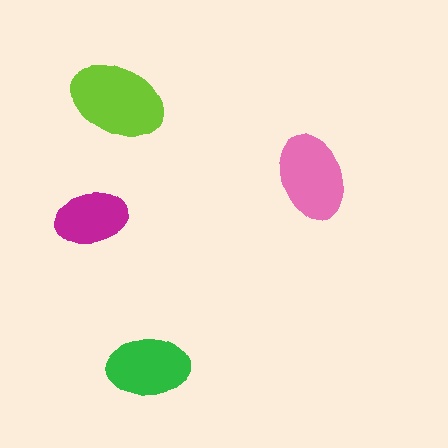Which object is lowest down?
The green ellipse is bottommost.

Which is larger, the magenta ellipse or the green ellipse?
The green one.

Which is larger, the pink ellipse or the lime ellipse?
The lime one.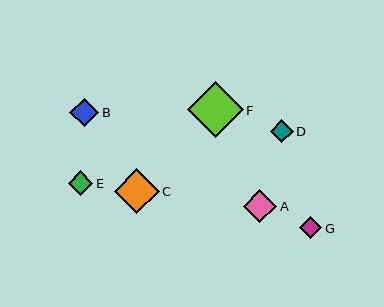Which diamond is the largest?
Diamond F is the largest with a size of approximately 56 pixels.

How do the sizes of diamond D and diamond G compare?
Diamond D and diamond G are approximately the same size.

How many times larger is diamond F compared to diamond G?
Diamond F is approximately 2.5 times the size of diamond G.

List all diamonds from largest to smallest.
From largest to smallest: F, C, A, B, E, D, G.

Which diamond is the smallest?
Diamond G is the smallest with a size of approximately 22 pixels.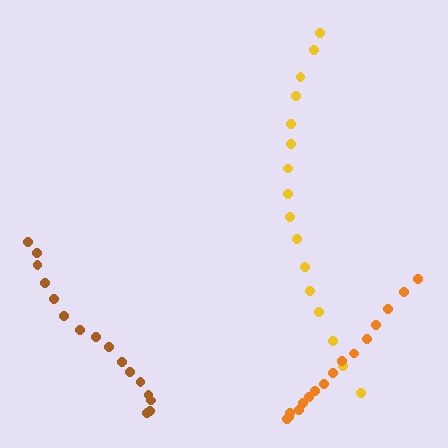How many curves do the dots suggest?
There are 3 distinct paths.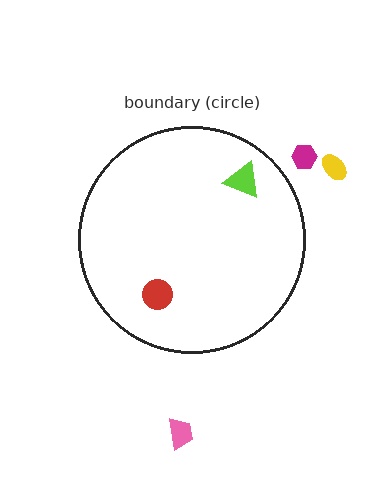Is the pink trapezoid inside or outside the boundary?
Outside.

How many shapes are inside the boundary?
2 inside, 3 outside.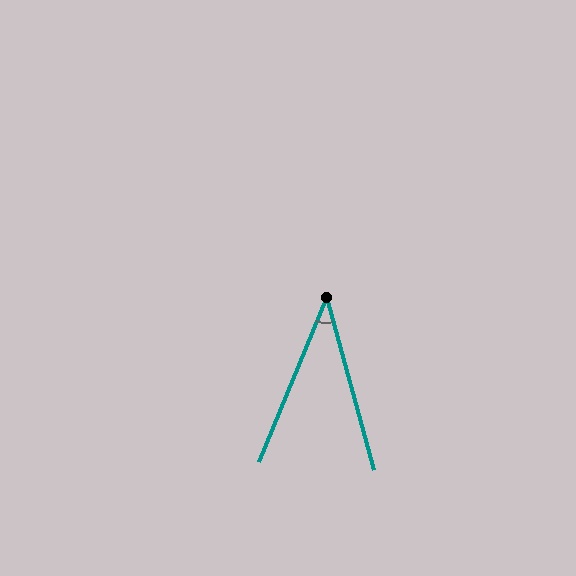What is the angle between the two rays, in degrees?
Approximately 37 degrees.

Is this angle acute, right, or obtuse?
It is acute.